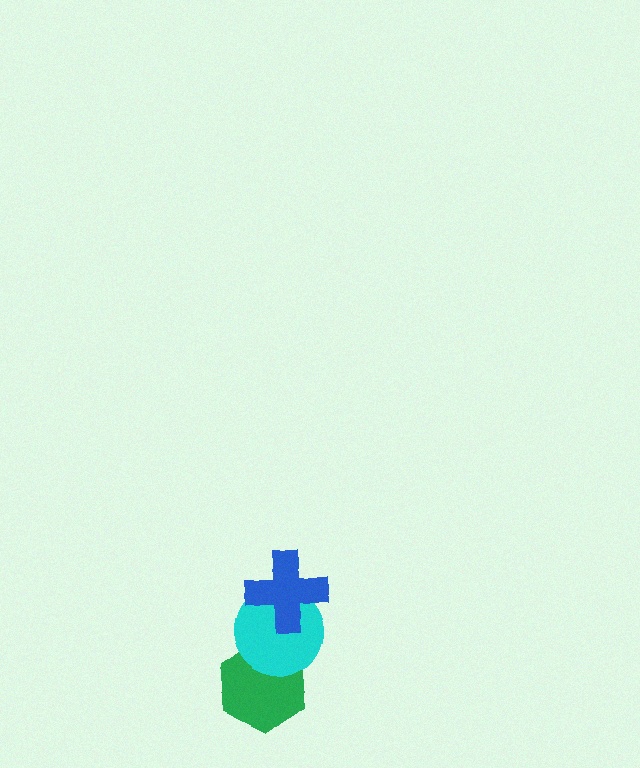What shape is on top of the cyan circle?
The blue cross is on top of the cyan circle.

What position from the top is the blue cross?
The blue cross is 1st from the top.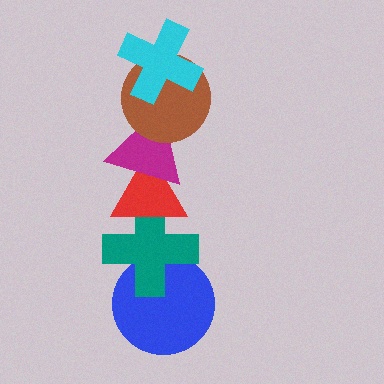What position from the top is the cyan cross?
The cyan cross is 1st from the top.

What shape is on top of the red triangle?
The magenta triangle is on top of the red triangle.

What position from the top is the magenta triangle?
The magenta triangle is 3rd from the top.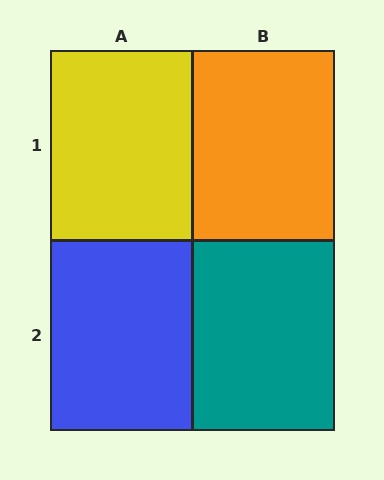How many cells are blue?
1 cell is blue.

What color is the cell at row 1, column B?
Orange.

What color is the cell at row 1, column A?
Yellow.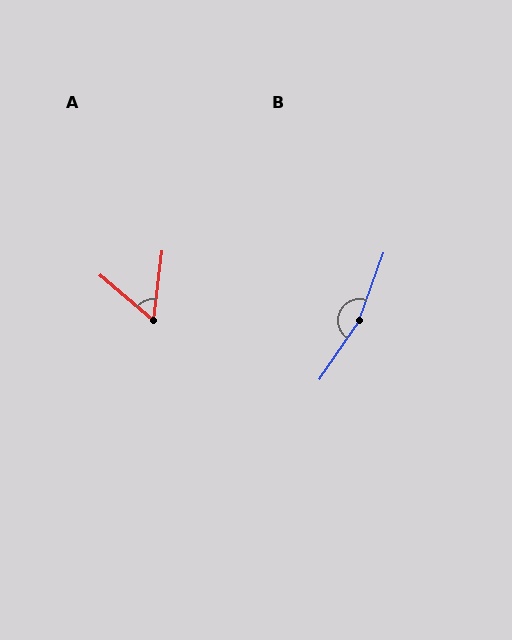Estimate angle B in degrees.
Approximately 166 degrees.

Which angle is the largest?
B, at approximately 166 degrees.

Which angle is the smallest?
A, at approximately 57 degrees.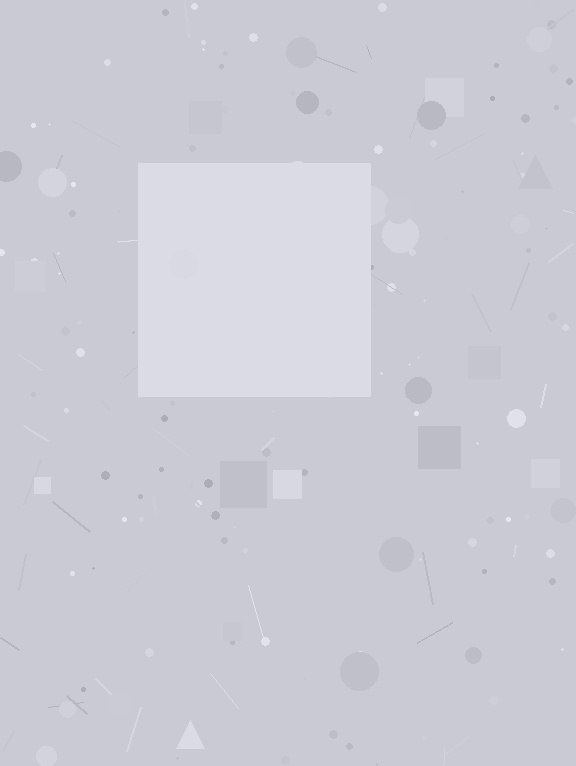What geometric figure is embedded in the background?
A square is embedded in the background.